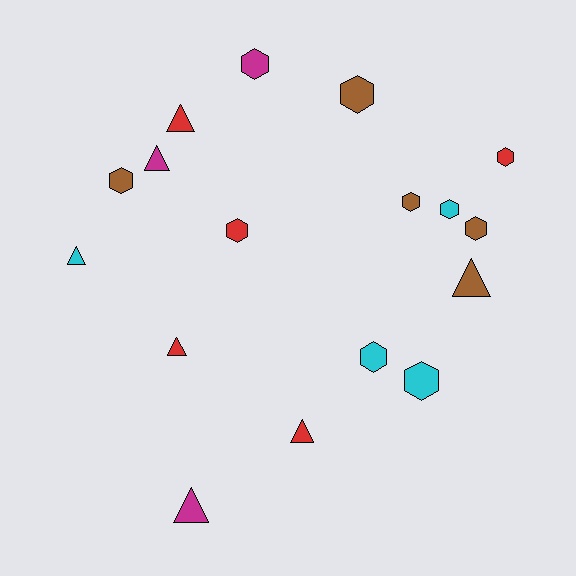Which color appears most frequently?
Red, with 5 objects.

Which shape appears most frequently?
Hexagon, with 10 objects.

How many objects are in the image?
There are 17 objects.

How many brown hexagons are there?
There are 4 brown hexagons.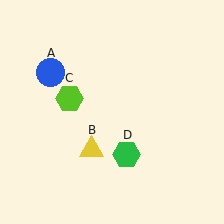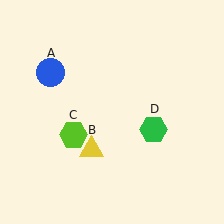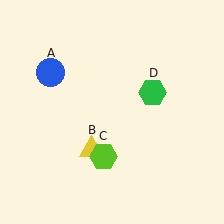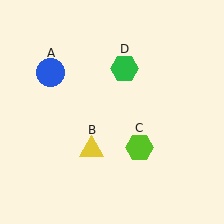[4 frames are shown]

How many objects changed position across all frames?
2 objects changed position: lime hexagon (object C), green hexagon (object D).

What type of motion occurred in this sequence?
The lime hexagon (object C), green hexagon (object D) rotated counterclockwise around the center of the scene.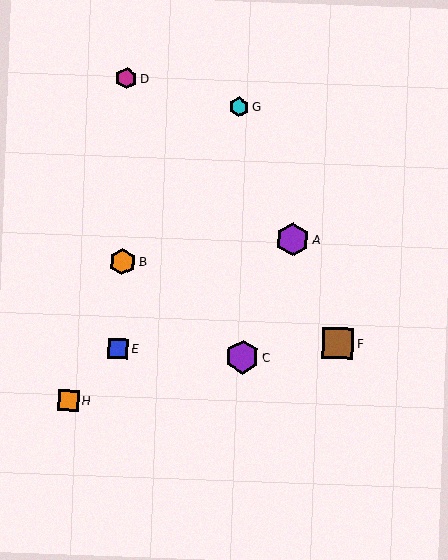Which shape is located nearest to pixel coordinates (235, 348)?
The purple hexagon (labeled C) at (242, 357) is nearest to that location.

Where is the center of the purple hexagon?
The center of the purple hexagon is at (293, 239).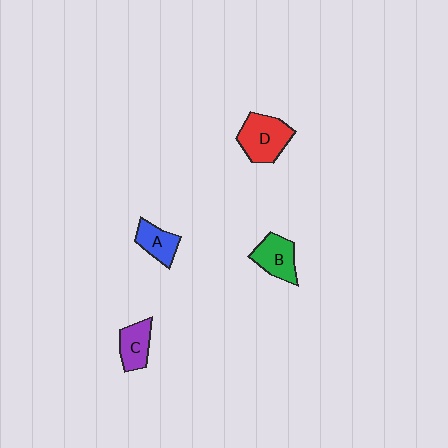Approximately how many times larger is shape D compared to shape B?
Approximately 1.3 times.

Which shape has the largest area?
Shape D (red).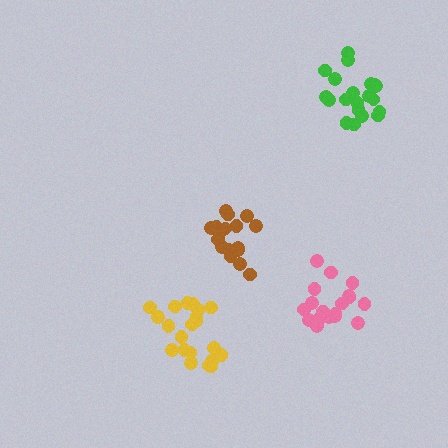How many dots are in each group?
Group 1: 17 dots, Group 2: 20 dots, Group 3: 21 dots, Group 4: 18 dots (76 total).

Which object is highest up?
The green cluster is topmost.